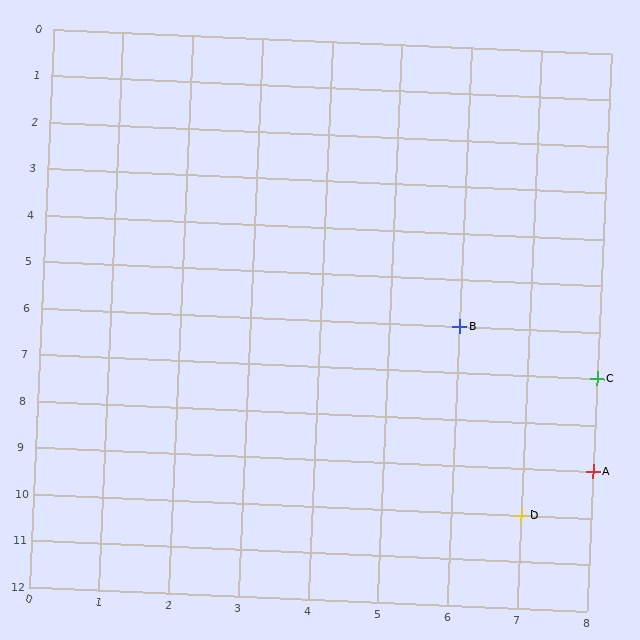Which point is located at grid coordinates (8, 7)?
Point C is at (8, 7).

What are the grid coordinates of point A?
Point A is at grid coordinates (8, 9).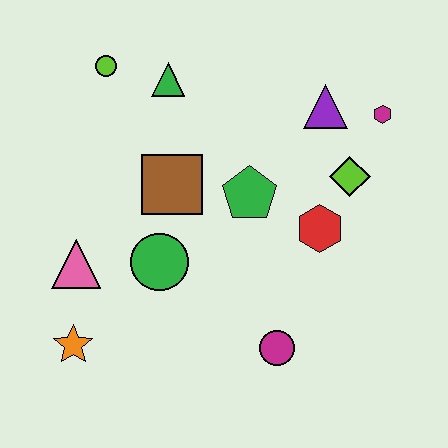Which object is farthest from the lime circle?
The magenta circle is farthest from the lime circle.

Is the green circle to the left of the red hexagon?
Yes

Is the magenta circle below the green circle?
Yes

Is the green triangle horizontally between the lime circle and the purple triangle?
Yes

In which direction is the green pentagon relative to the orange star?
The green pentagon is to the right of the orange star.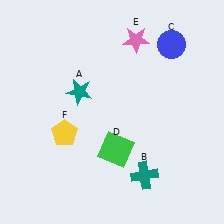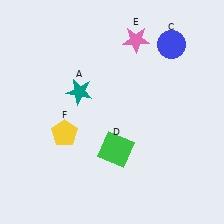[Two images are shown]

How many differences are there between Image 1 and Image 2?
There is 1 difference between the two images.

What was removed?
The teal cross (B) was removed in Image 2.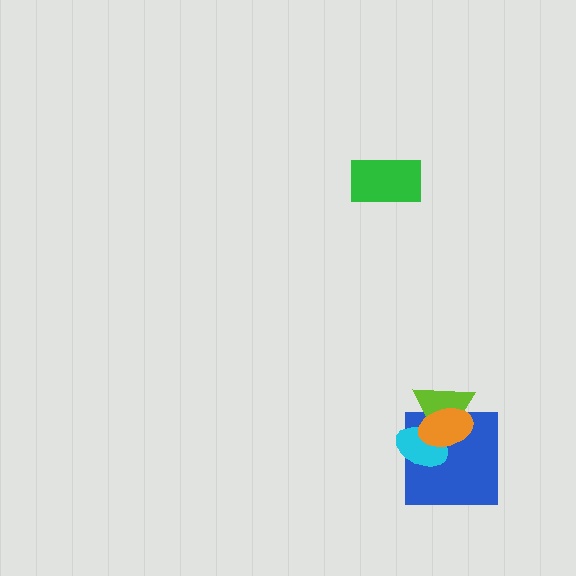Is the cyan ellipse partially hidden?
Yes, it is partially covered by another shape.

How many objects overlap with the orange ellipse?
3 objects overlap with the orange ellipse.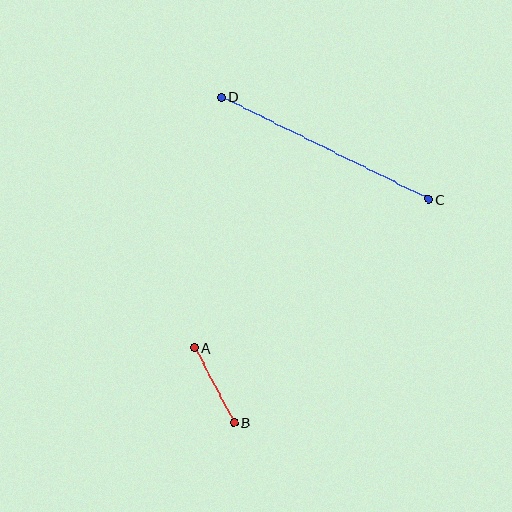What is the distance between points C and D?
The distance is approximately 231 pixels.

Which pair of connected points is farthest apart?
Points C and D are farthest apart.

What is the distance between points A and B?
The distance is approximately 84 pixels.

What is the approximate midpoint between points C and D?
The midpoint is at approximately (325, 148) pixels.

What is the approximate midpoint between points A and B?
The midpoint is at approximately (214, 385) pixels.